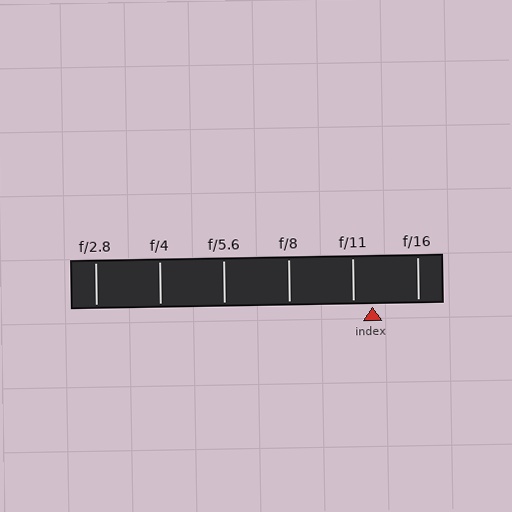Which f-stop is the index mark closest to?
The index mark is closest to f/11.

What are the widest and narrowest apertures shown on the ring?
The widest aperture shown is f/2.8 and the narrowest is f/16.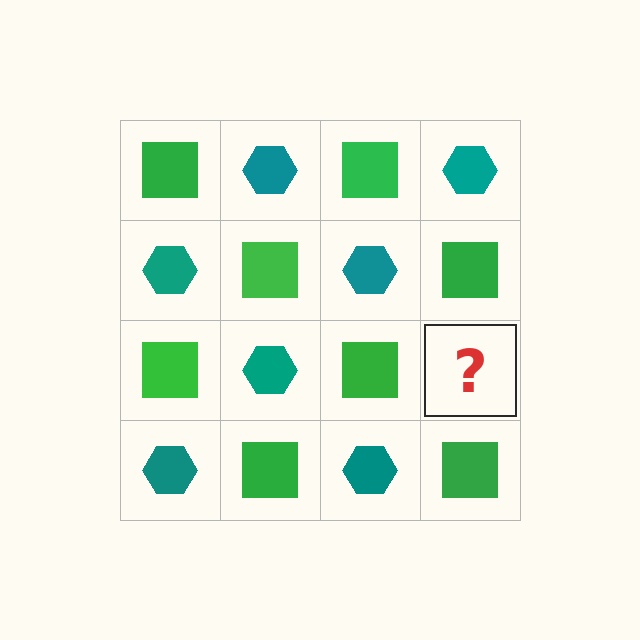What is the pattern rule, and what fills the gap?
The rule is that it alternates green square and teal hexagon in a checkerboard pattern. The gap should be filled with a teal hexagon.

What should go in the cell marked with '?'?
The missing cell should contain a teal hexagon.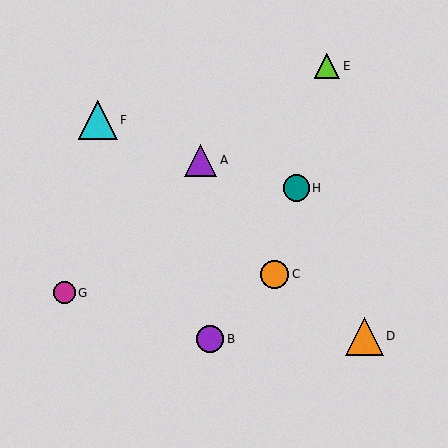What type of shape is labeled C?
Shape C is an orange circle.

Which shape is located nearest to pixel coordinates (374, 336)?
The orange triangle (labeled D) at (365, 336) is nearest to that location.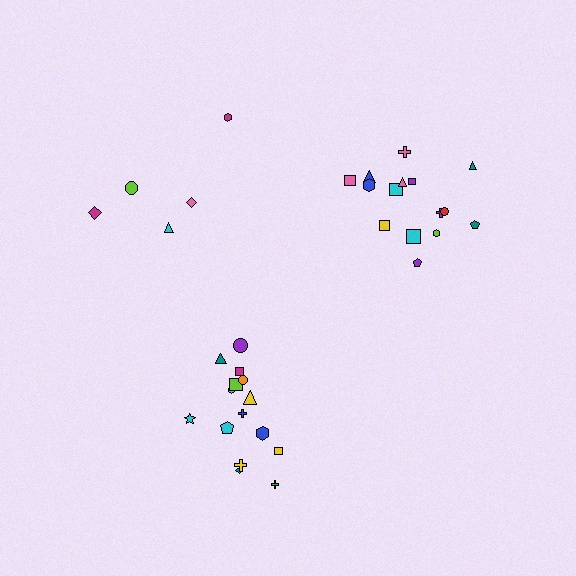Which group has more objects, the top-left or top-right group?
The top-right group.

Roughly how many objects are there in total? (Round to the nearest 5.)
Roughly 35 objects in total.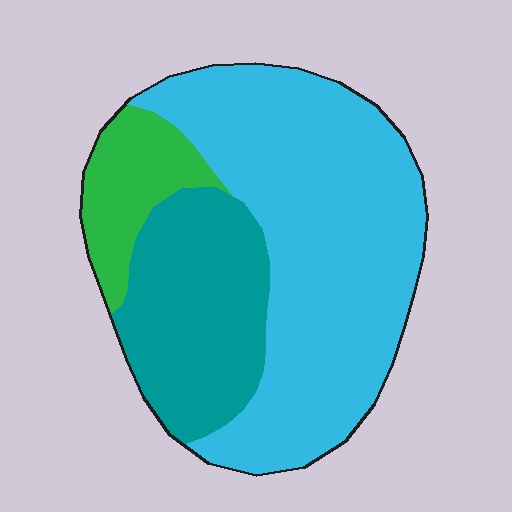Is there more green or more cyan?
Cyan.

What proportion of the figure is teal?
Teal takes up between a quarter and a half of the figure.